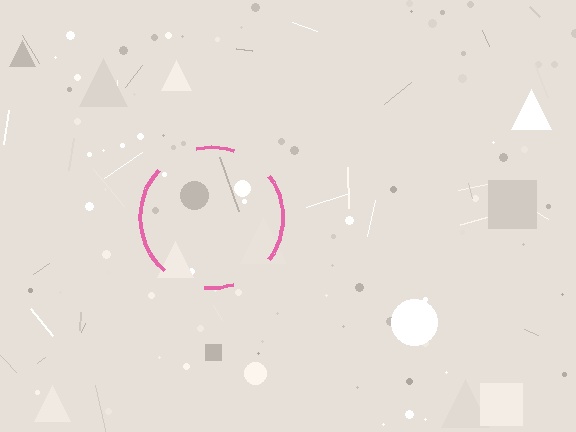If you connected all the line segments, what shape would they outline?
They would outline a circle.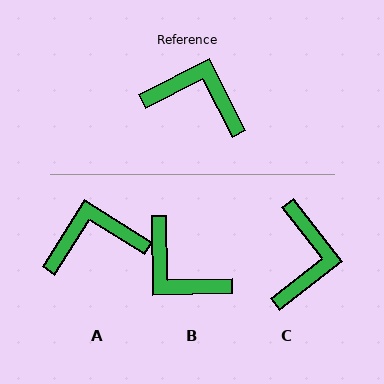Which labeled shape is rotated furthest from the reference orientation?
B, about 155 degrees away.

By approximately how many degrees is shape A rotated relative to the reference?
Approximately 31 degrees counter-clockwise.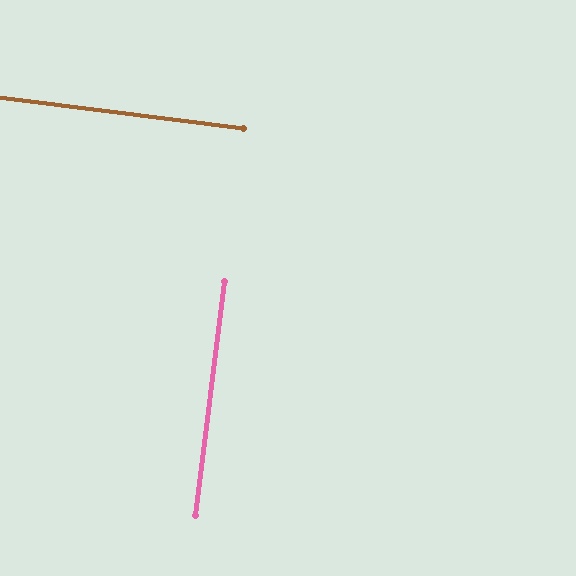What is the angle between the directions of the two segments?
Approximately 90 degrees.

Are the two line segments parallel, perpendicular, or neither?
Perpendicular — they meet at approximately 90°.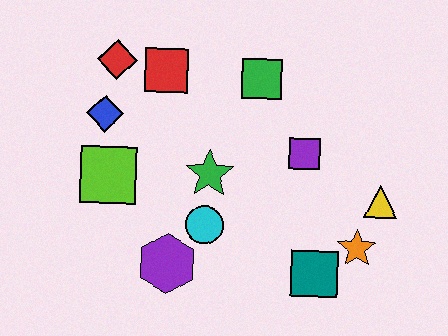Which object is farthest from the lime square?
The yellow triangle is farthest from the lime square.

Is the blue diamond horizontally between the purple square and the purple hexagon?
No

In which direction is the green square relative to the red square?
The green square is to the right of the red square.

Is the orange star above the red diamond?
No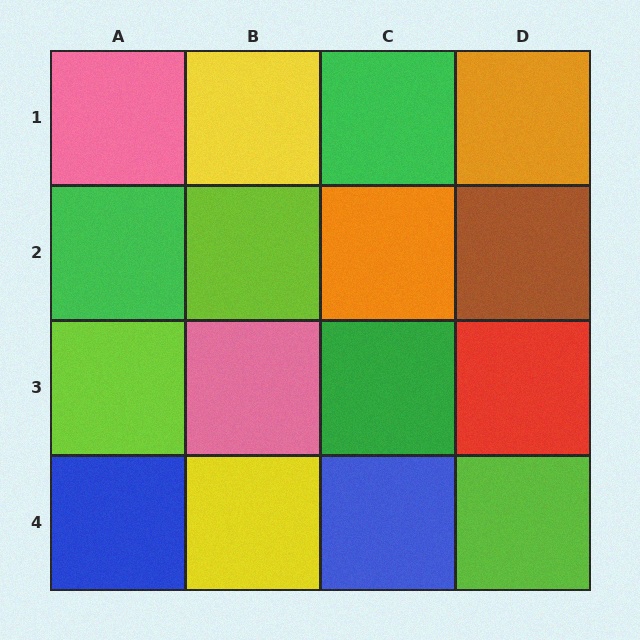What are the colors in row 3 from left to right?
Lime, pink, green, red.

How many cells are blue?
2 cells are blue.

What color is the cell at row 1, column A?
Pink.